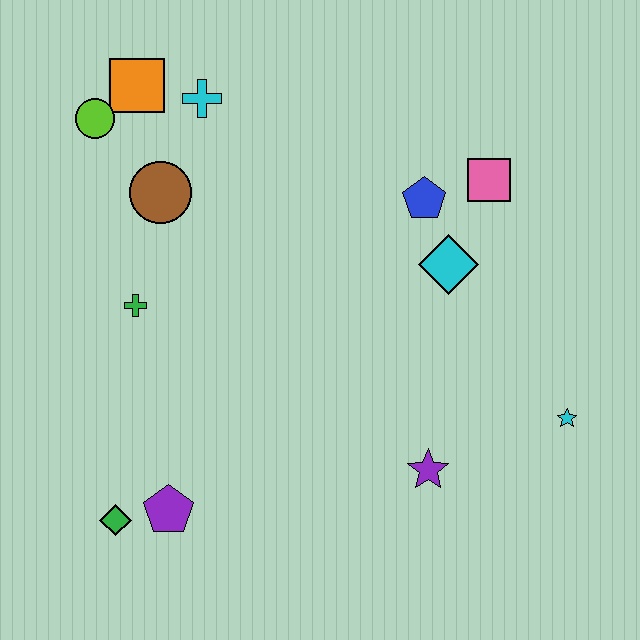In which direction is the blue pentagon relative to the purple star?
The blue pentagon is above the purple star.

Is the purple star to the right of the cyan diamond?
No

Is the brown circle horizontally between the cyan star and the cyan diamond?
No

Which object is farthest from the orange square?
The cyan star is farthest from the orange square.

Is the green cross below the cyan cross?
Yes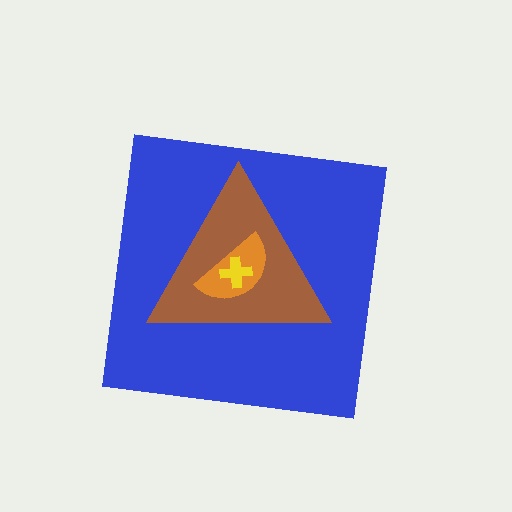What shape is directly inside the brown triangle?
The orange semicircle.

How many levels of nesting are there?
4.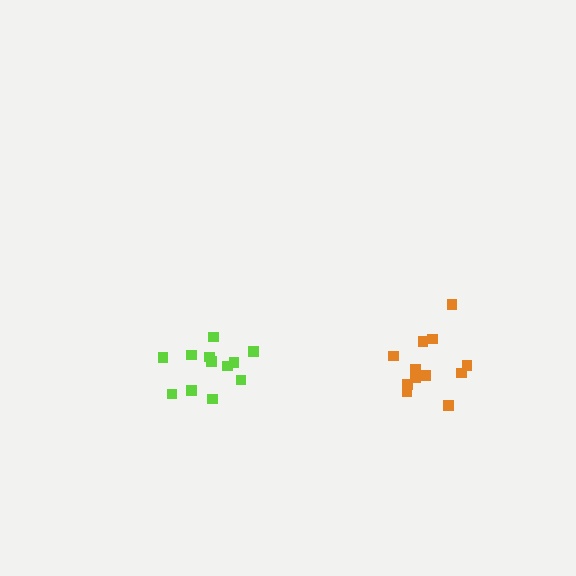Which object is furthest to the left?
The lime cluster is leftmost.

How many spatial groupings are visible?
There are 2 spatial groupings.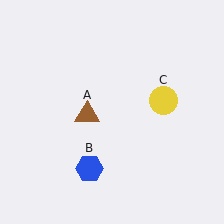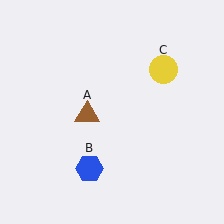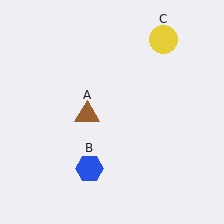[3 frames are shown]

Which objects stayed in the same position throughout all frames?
Brown triangle (object A) and blue hexagon (object B) remained stationary.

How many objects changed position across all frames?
1 object changed position: yellow circle (object C).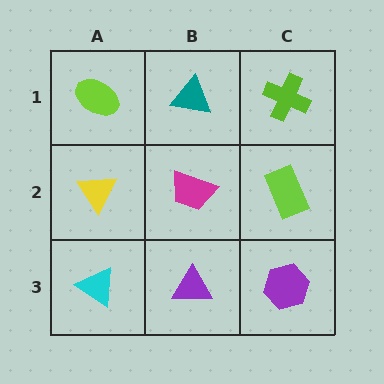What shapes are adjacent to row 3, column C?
A lime rectangle (row 2, column C), a purple triangle (row 3, column B).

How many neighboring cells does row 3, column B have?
3.